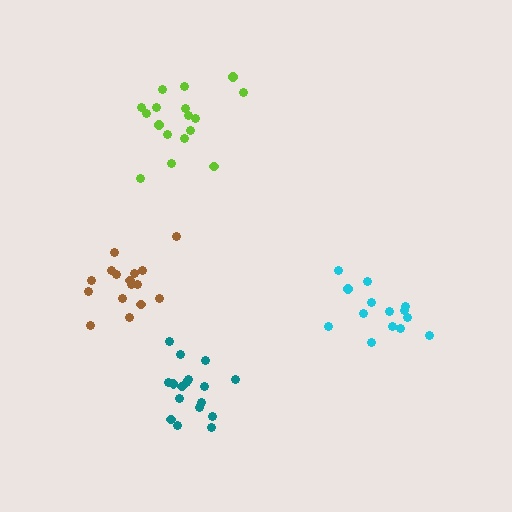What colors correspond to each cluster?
The clusters are colored: lime, teal, cyan, brown.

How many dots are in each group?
Group 1: 17 dots, Group 2: 17 dots, Group 3: 14 dots, Group 4: 16 dots (64 total).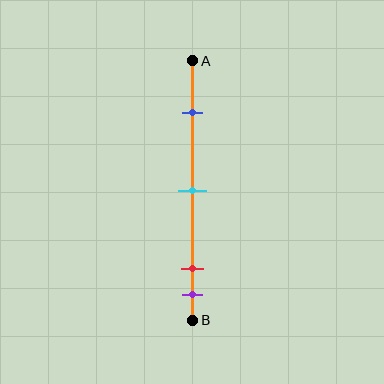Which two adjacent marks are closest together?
The red and purple marks are the closest adjacent pair.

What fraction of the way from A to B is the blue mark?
The blue mark is approximately 20% (0.2) of the way from A to B.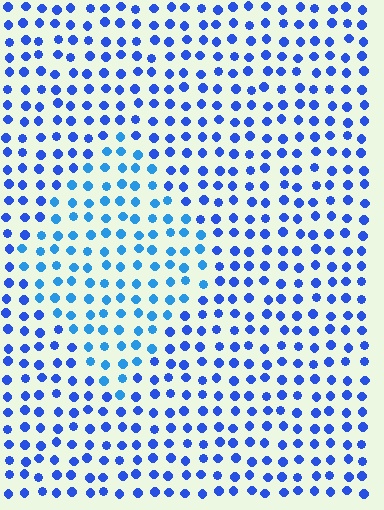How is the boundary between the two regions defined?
The boundary is defined purely by a slight shift in hue (about 22 degrees). Spacing, size, and orientation are identical on both sides.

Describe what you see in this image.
The image is filled with small blue elements in a uniform arrangement. A diamond-shaped region is visible where the elements are tinted to a slightly different hue, forming a subtle color boundary.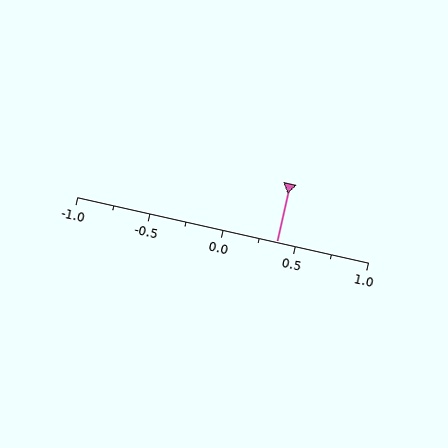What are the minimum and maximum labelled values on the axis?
The axis runs from -1.0 to 1.0.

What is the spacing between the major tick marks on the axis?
The major ticks are spaced 0.5 apart.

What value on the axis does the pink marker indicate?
The marker indicates approximately 0.38.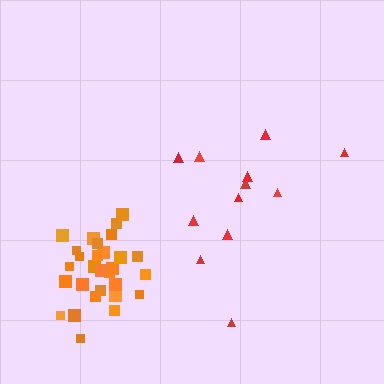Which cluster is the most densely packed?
Orange.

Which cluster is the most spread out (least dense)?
Red.